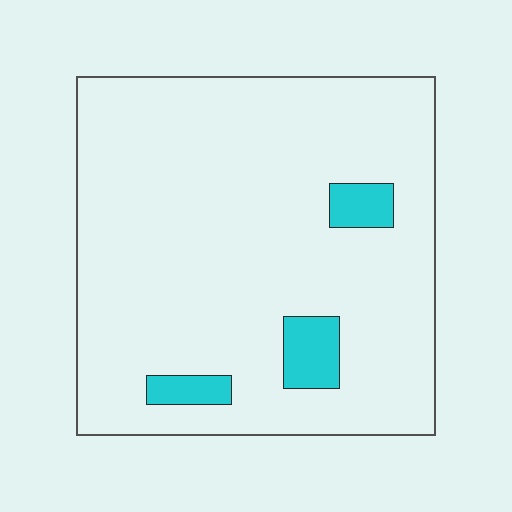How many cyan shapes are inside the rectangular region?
3.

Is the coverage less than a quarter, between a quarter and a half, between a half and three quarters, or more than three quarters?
Less than a quarter.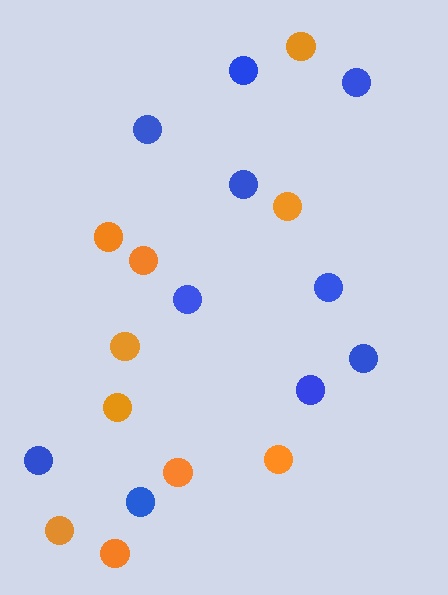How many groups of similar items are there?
There are 2 groups: one group of orange circles (10) and one group of blue circles (10).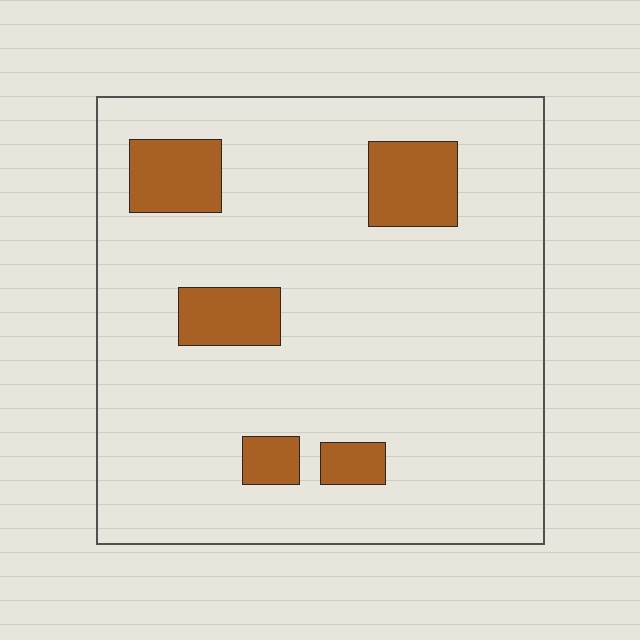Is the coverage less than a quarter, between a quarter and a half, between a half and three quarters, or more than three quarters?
Less than a quarter.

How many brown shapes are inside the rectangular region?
5.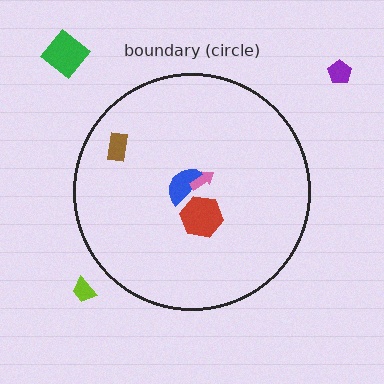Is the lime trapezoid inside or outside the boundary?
Outside.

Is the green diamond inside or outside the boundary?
Outside.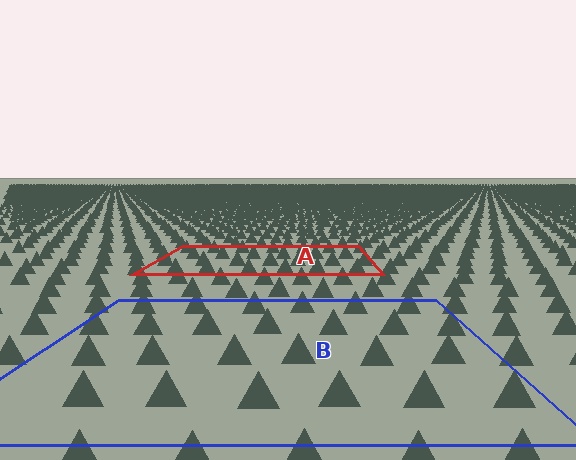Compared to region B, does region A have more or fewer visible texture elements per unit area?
Region A has more texture elements per unit area — they are packed more densely because it is farther away.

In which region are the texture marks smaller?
The texture marks are smaller in region A, because it is farther away.